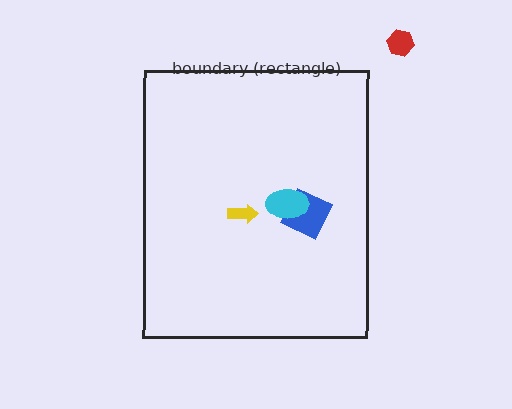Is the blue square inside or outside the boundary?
Inside.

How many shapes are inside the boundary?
3 inside, 1 outside.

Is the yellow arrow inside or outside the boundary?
Inside.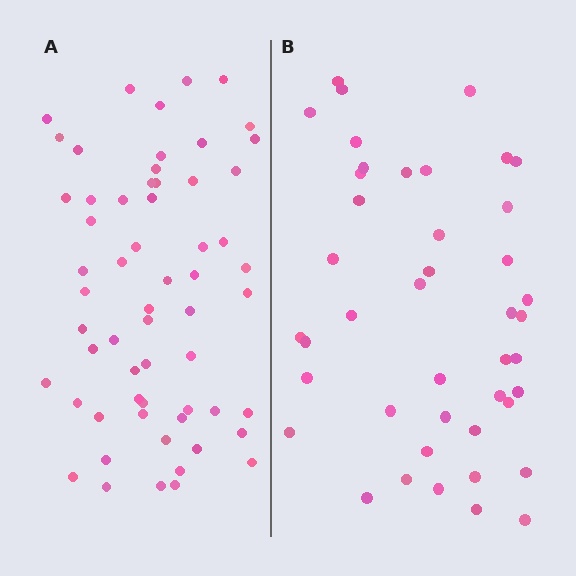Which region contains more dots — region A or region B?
Region A (the left region) has more dots.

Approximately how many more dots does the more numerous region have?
Region A has approximately 15 more dots than region B.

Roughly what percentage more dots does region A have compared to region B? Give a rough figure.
About 40% more.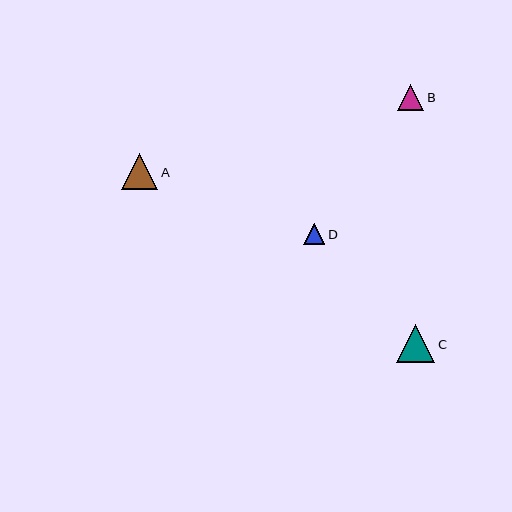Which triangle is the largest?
Triangle C is the largest with a size of approximately 38 pixels.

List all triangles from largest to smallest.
From largest to smallest: C, A, B, D.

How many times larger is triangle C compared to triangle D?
Triangle C is approximately 1.8 times the size of triangle D.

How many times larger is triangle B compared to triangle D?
Triangle B is approximately 1.3 times the size of triangle D.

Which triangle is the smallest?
Triangle D is the smallest with a size of approximately 21 pixels.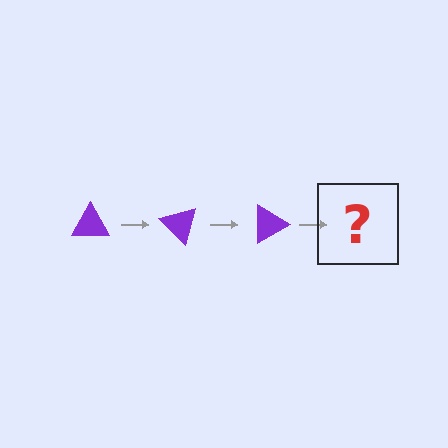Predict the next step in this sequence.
The next step is a purple triangle rotated 135 degrees.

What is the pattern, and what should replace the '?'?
The pattern is that the triangle rotates 45 degrees each step. The '?' should be a purple triangle rotated 135 degrees.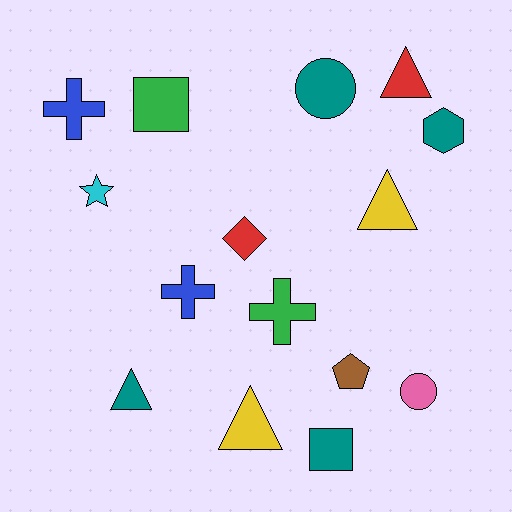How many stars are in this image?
There is 1 star.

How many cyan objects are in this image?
There is 1 cyan object.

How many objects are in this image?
There are 15 objects.